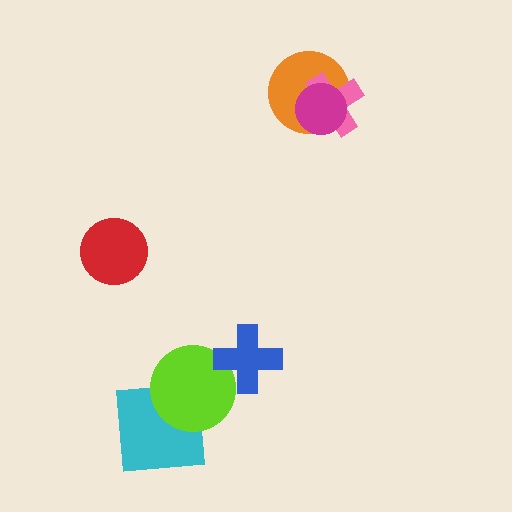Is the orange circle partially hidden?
Yes, it is partially covered by another shape.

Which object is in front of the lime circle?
The blue cross is in front of the lime circle.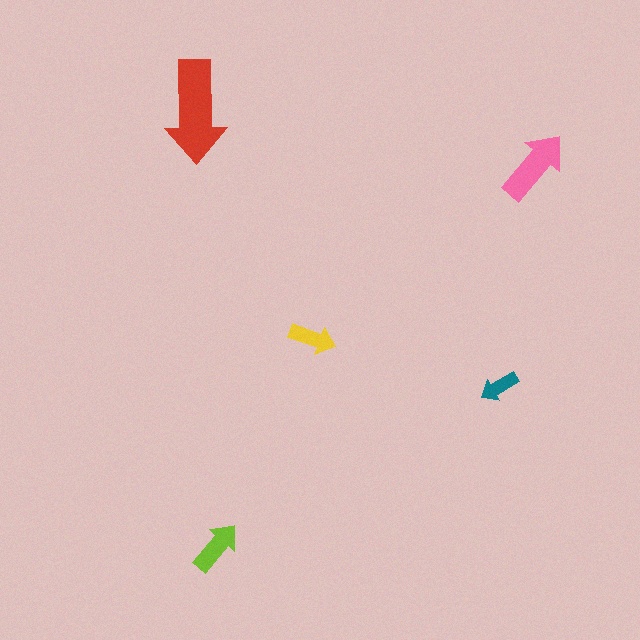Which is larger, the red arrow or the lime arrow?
The red one.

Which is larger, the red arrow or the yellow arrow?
The red one.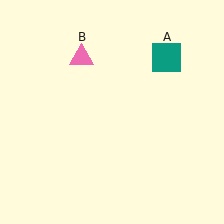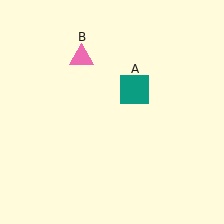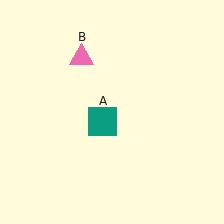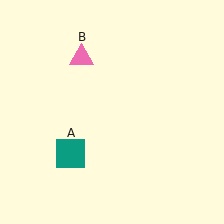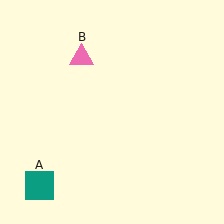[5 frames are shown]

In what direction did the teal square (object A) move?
The teal square (object A) moved down and to the left.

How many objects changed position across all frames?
1 object changed position: teal square (object A).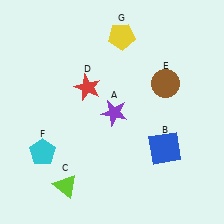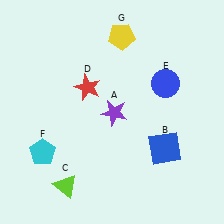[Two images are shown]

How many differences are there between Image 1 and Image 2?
There is 1 difference between the two images.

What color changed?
The circle (E) changed from brown in Image 1 to blue in Image 2.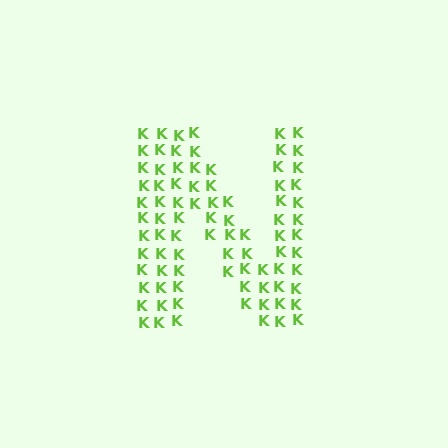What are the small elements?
The small elements are letter K's.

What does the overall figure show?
The overall figure shows the letter N.